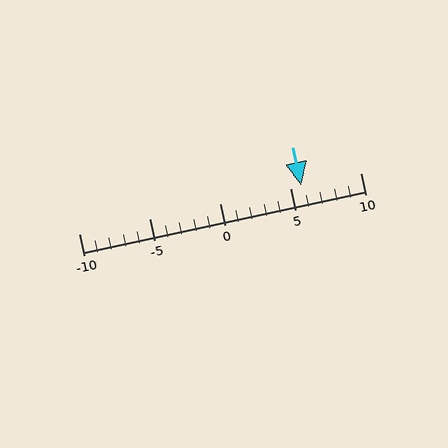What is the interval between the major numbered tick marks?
The major tick marks are spaced 5 units apart.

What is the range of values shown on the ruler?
The ruler shows values from -10 to 10.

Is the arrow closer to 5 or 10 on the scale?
The arrow is closer to 5.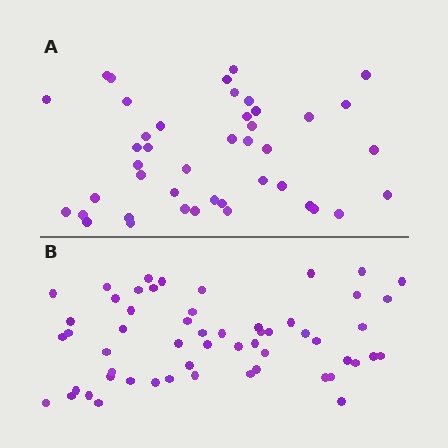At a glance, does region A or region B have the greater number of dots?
Region B (the bottom region) has more dots.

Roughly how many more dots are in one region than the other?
Region B has approximately 15 more dots than region A.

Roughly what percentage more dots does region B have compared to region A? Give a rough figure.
About 30% more.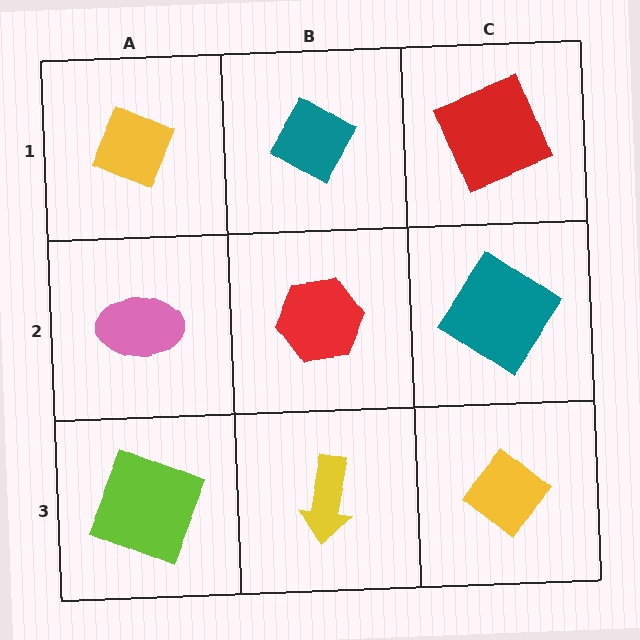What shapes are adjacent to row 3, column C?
A teal diamond (row 2, column C), a yellow arrow (row 3, column B).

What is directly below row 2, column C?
A yellow diamond.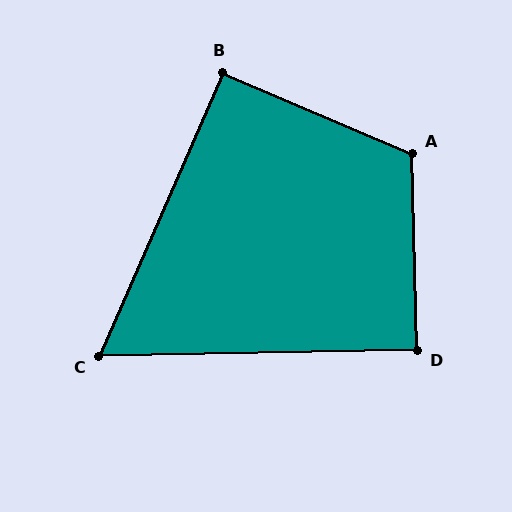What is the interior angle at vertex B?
Approximately 90 degrees (approximately right).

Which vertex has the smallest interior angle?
C, at approximately 65 degrees.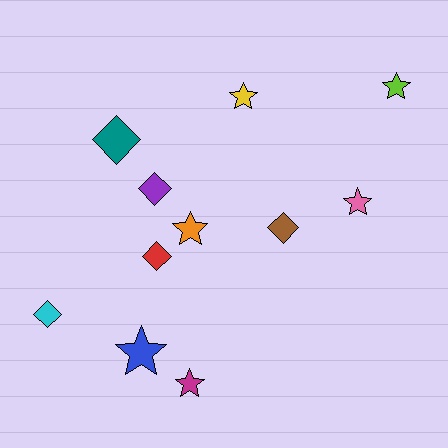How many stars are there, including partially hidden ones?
There are 6 stars.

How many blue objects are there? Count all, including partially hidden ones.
There is 1 blue object.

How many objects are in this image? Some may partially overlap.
There are 11 objects.